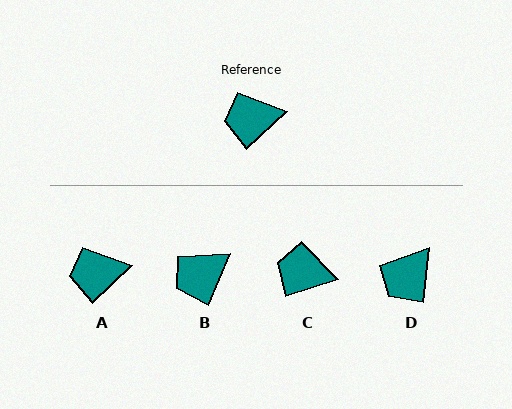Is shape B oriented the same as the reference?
No, it is off by about 24 degrees.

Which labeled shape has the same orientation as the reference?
A.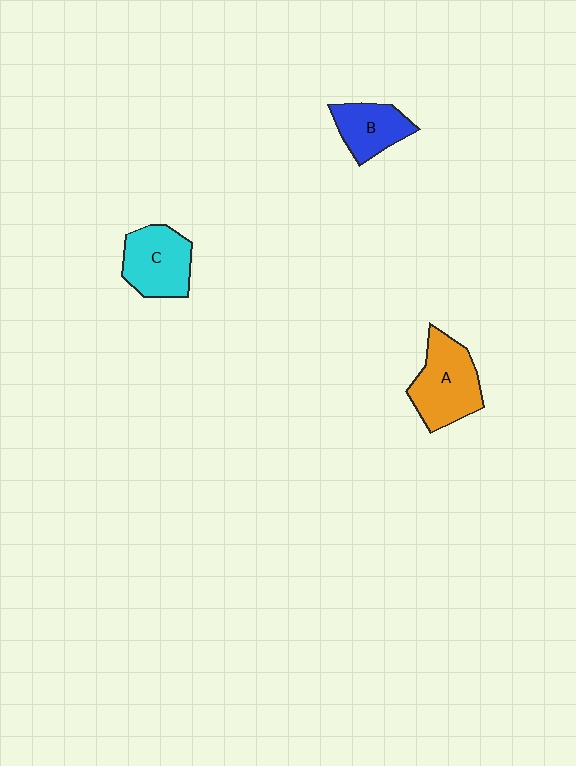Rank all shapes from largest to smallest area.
From largest to smallest: A (orange), C (cyan), B (blue).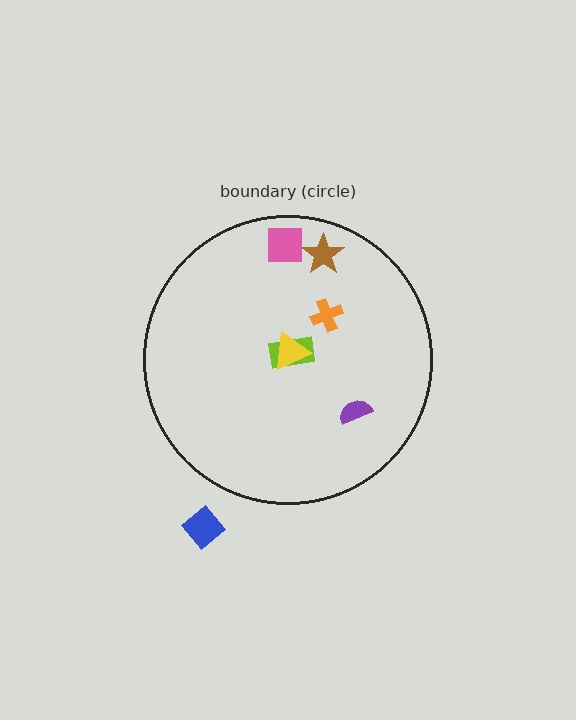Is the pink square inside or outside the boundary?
Inside.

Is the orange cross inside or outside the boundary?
Inside.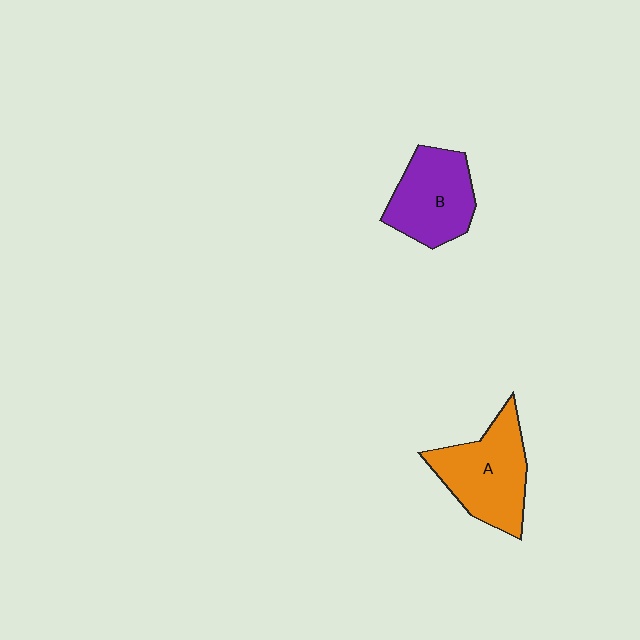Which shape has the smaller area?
Shape B (purple).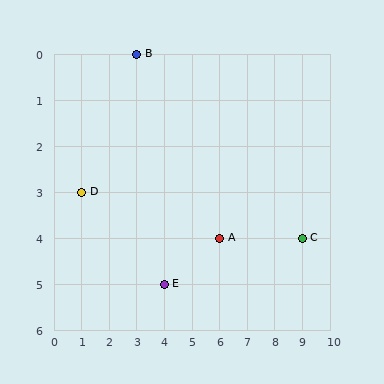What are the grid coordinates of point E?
Point E is at grid coordinates (4, 5).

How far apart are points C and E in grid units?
Points C and E are 5 columns and 1 row apart (about 5.1 grid units diagonally).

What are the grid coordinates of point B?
Point B is at grid coordinates (3, 0).